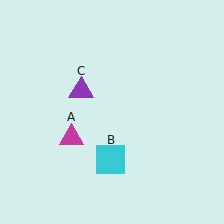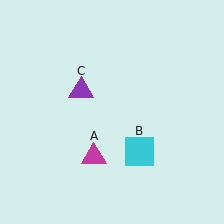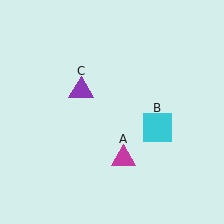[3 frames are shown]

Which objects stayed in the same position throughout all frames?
Purple triangle (object C) remained stationary.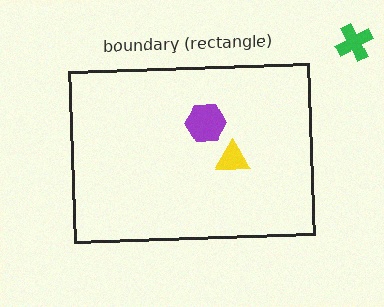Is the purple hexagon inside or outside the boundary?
Inside.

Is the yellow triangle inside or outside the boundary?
Inside.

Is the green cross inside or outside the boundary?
Outside.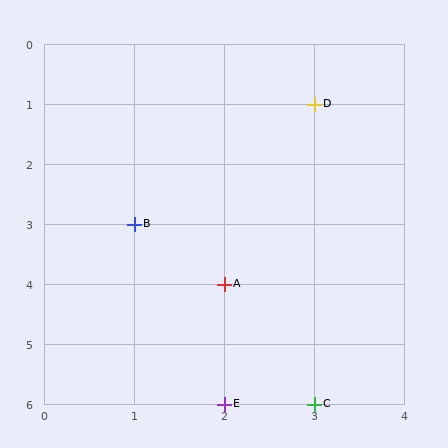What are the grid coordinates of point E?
Point E is at grid coordinates (2, 6).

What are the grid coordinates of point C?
Point C is at grid coordinates (3, 6).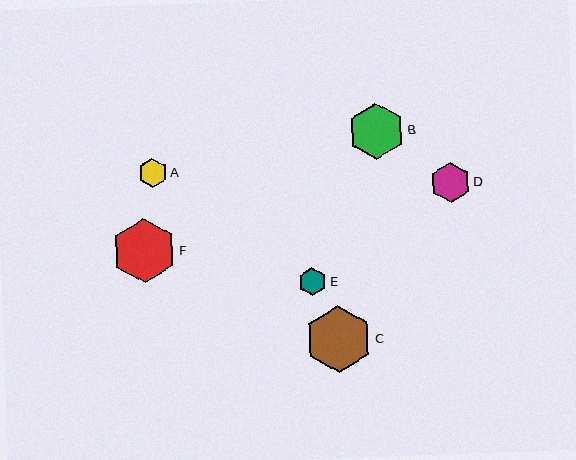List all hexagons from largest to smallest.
From largest to smallest: C, F, B, D, A, E.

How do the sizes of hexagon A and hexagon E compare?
Hexagon A and hexagon E are approximately the same size.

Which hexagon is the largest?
Hexagon C is the largest with a size of approximately 67 pixels.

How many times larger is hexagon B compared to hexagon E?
Hexagon B is approximately 2.0 times the size of hexagon E.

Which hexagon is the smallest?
Hexagon E is the smallest with a size of approximately 28 pixels.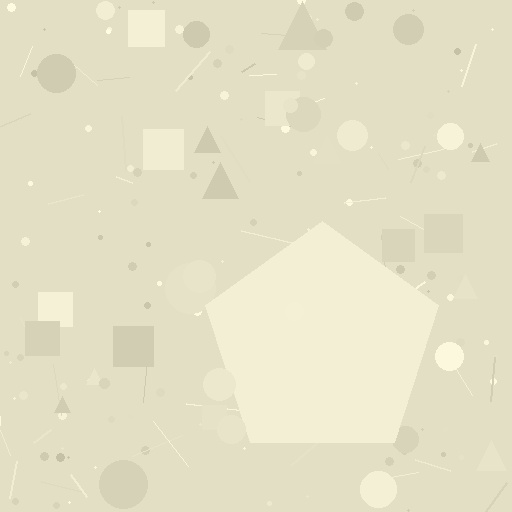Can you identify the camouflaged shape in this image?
The camouflaged shape is a pentagon.